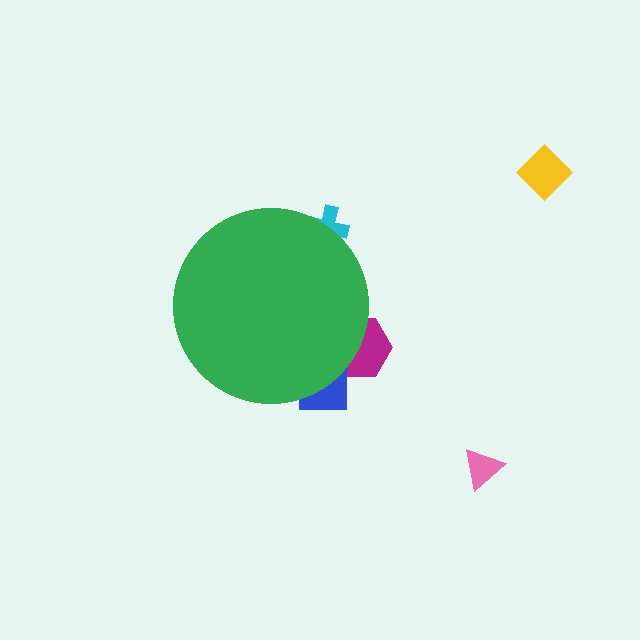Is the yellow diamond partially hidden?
No, the yellow diamond is fully visible.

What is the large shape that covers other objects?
A green circle.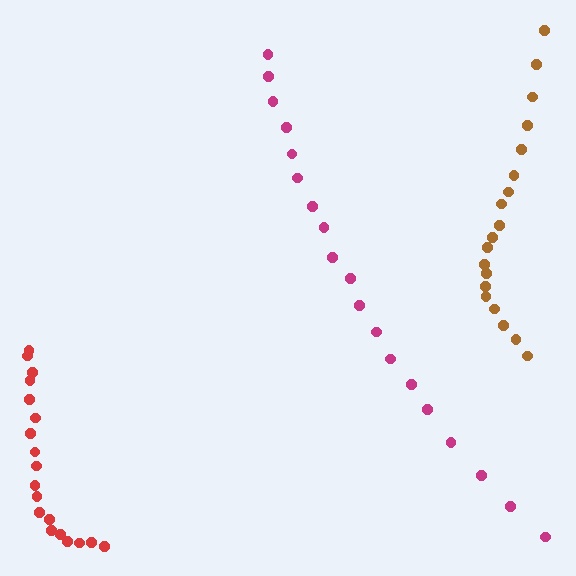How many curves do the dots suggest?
There are 3 distinct paths.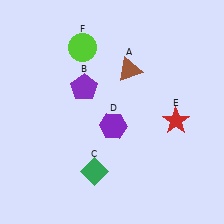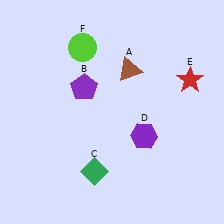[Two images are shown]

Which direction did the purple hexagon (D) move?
The purple hexagon (D) moved right.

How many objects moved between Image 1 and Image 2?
2 objects moved between the two images.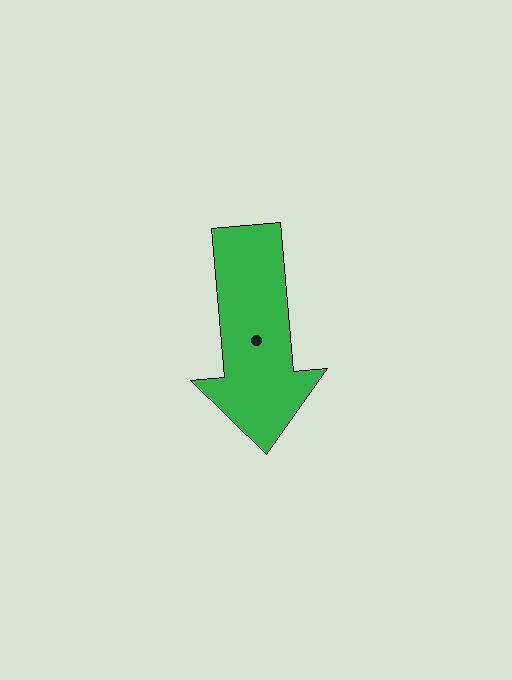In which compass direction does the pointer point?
South.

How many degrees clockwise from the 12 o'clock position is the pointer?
Approximately 175 degrees.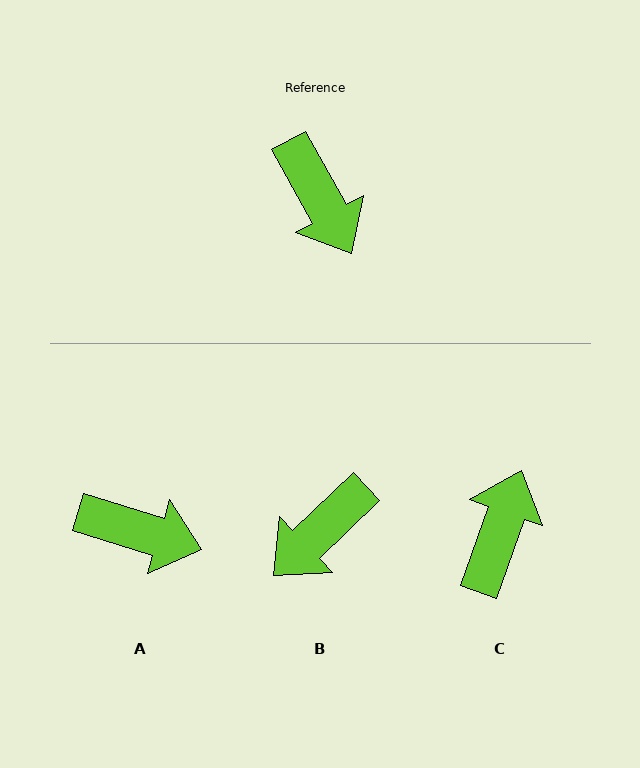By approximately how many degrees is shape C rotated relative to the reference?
Approximately 132 degrees counter-clockwise.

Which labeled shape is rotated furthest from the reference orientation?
C, about 132 degrees away.